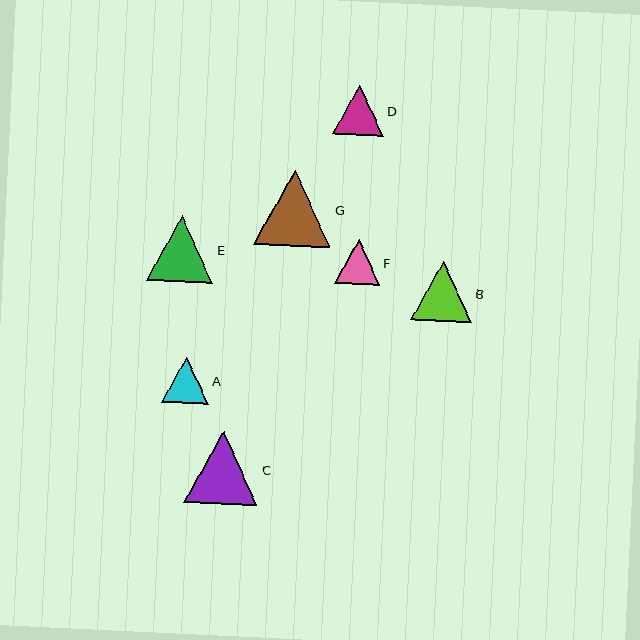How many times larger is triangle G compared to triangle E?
Triangle G is approximately 1.2 times the size of triangle E.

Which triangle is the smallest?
Triangle F is the smallest with a size of approximately 45 pixels.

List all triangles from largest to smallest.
From largest to smallest: G, C, E, B, D, A, F.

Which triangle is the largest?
Triangle G is the largest with a size of approximately 77 pixels.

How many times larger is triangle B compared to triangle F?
Triangle B is approximately 1.4 times the size of triangle F.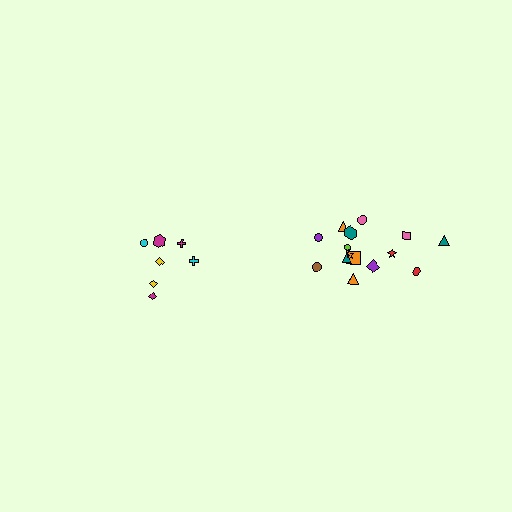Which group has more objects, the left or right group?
The right group.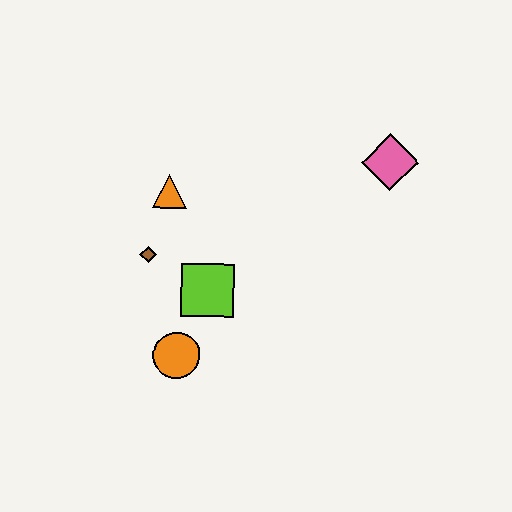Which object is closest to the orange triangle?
The brown diamond is closest to the orange triangle.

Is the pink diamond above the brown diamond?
Yes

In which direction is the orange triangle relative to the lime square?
The orange triangle is above the lime square.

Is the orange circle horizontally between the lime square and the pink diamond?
No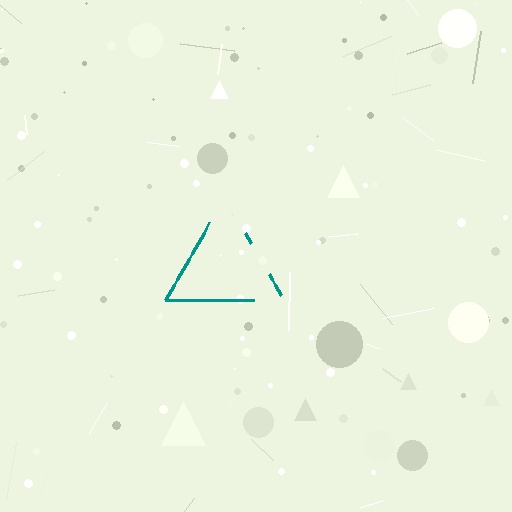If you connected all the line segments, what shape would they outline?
They would outline a triangle.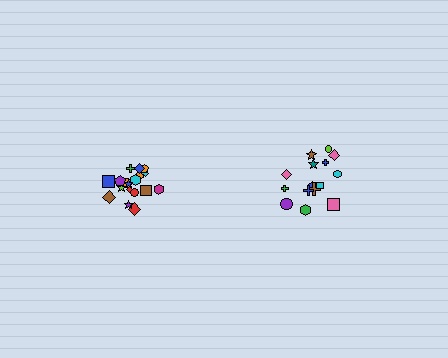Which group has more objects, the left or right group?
The left group.